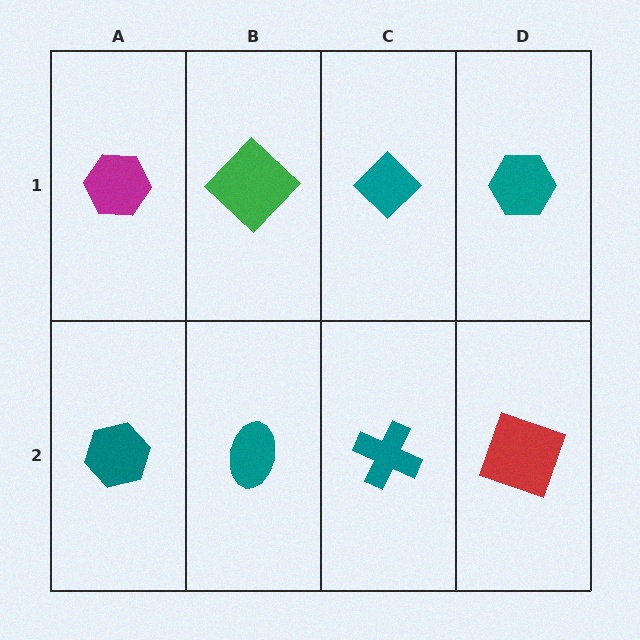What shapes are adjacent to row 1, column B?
A teal ellipse (row 2, column B), a magenta hexagon (row 1, column A), a teal diamond (row 1, column C).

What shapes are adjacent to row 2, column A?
A magenta hexagon (row 1, column A), a teal ellipse (row 2, column B).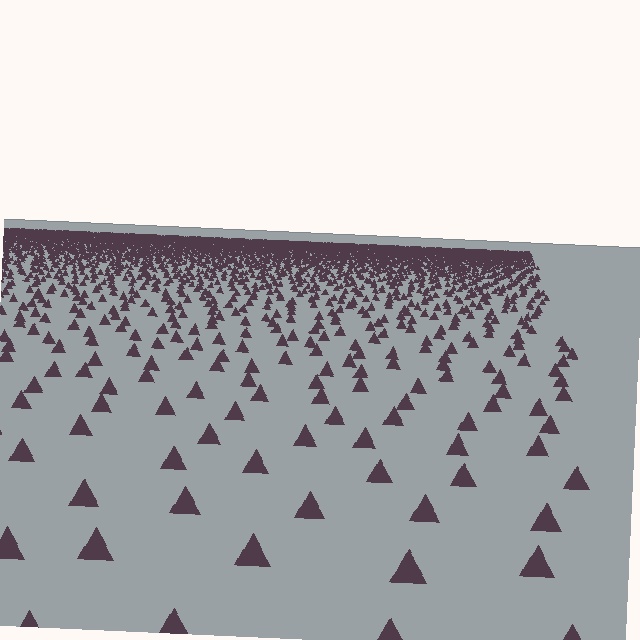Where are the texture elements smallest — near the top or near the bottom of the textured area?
Near the top.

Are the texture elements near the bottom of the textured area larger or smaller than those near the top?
Larger. Near the bottom, elements are closer to the viewer and appear at a bigger on-screen size.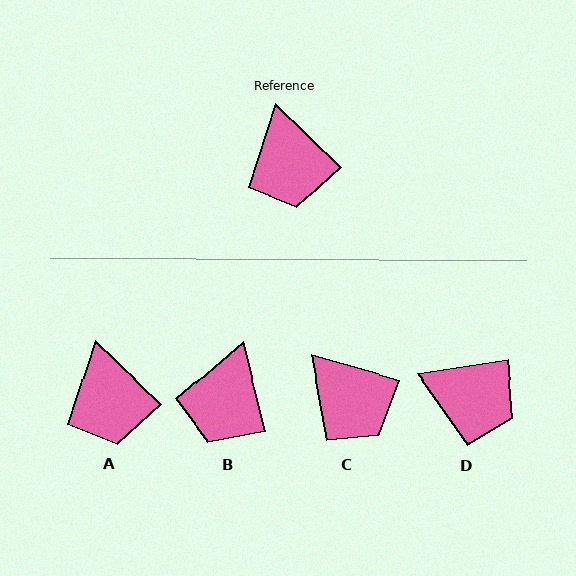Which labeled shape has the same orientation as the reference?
A.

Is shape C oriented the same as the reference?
No, it is off by about 28 degrees.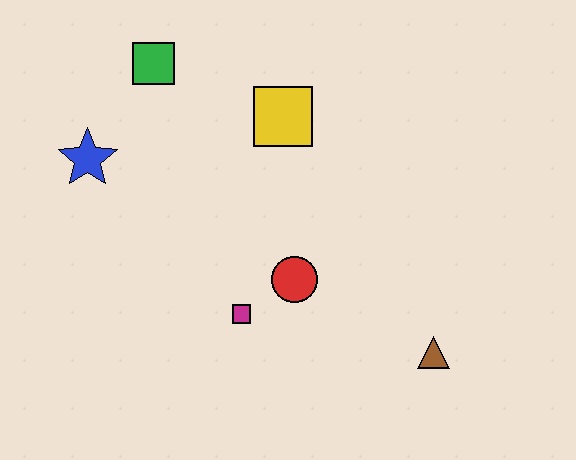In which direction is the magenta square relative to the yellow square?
The magenta square is below the yellow square.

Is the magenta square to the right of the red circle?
No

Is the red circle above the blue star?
No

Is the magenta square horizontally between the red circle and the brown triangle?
No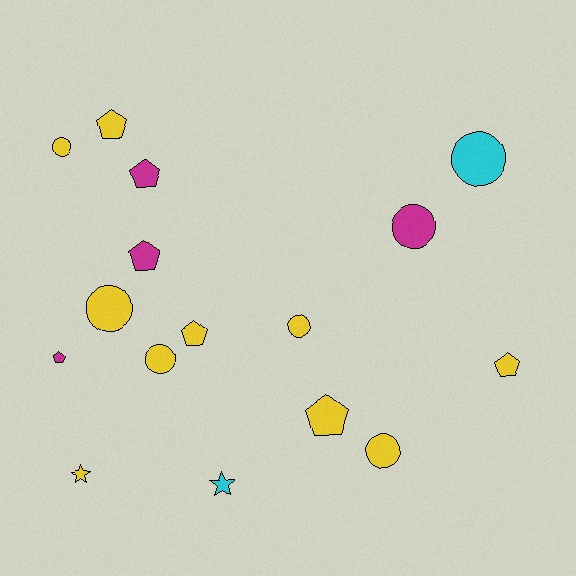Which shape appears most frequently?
Pentagon, with 7 objects.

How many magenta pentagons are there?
There are 3 magenta pentagons.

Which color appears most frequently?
Yellow, with 10 objects.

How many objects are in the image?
There are 16 objects.